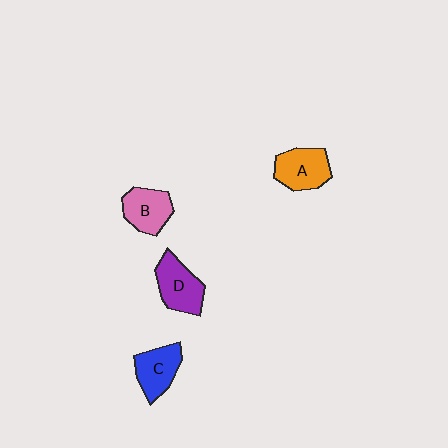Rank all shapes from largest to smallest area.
From largest to smallest: D (purple), A (orange), C (blue), B (pink).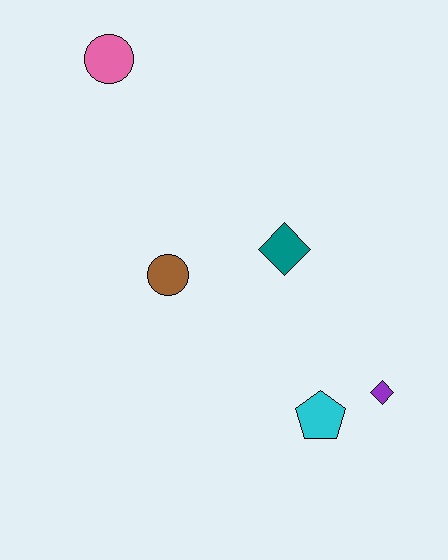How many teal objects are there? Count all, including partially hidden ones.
There is 1 teal object.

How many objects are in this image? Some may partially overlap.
There are 5 objects.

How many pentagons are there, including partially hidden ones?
There is 1 pentagon.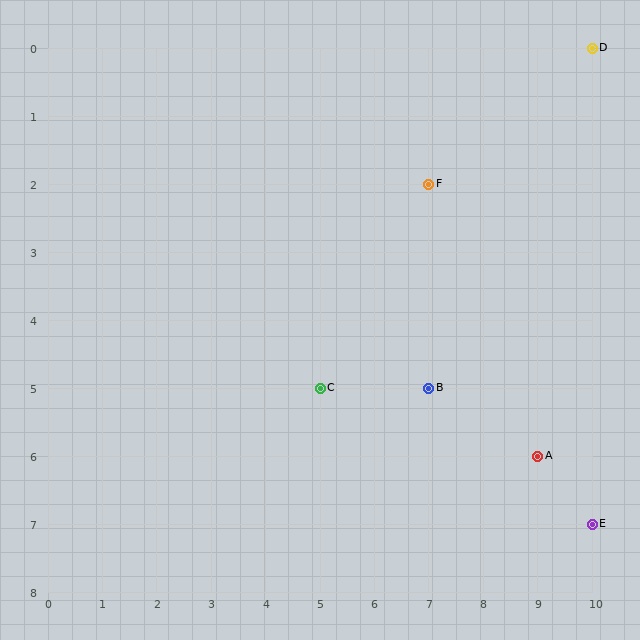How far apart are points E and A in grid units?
Points E and A are 1 column and 1 row apart (about 1.4 grid units diagonally).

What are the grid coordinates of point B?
Point B is at grid coordinates (7, 5).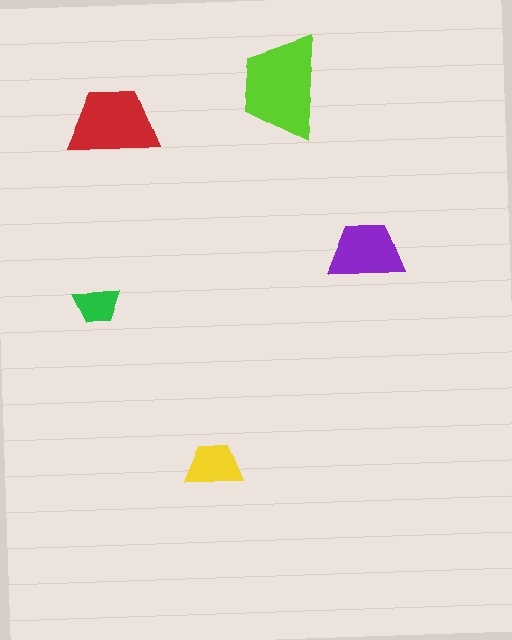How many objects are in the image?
There are 5 objects in the image.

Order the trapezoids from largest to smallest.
the lime one, the red one, the purple one, the yellow one, the green one.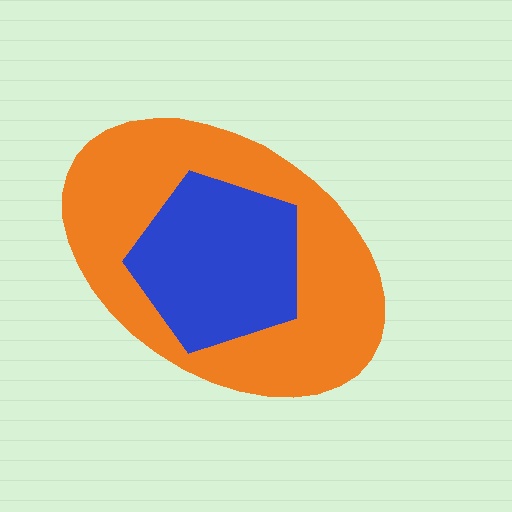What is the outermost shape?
The orange ellipse.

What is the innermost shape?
The blue pentagon.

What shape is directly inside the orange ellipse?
The blue pentagon.